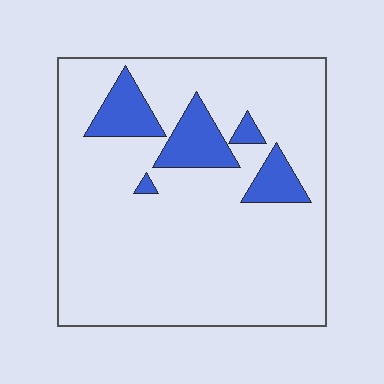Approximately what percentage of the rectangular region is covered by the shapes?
Approximately 15%.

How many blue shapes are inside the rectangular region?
5.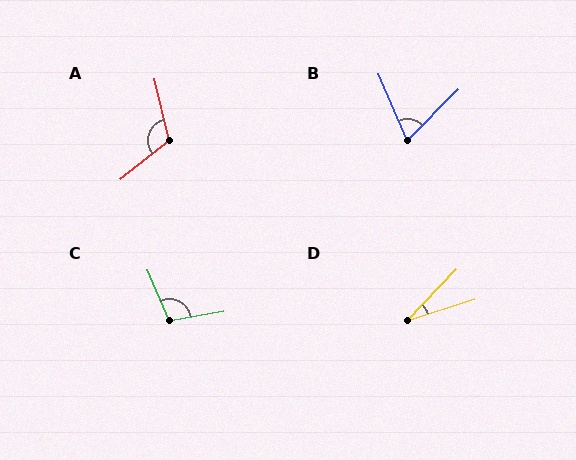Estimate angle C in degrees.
Approximately 104 degrees.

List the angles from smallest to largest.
D (28°), B (68°), C (104°), A (116°).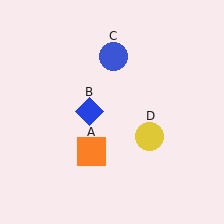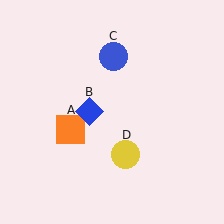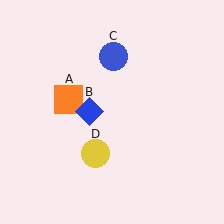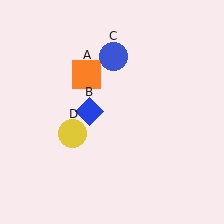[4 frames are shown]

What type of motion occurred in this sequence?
The orange square (object A), yellow circle (object D) rotated clockwise around the center of the scene.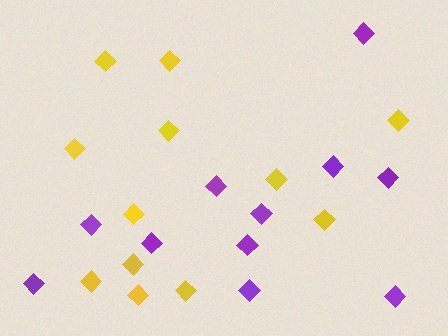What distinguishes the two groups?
There are 2 groups: one group of yellow diamonds (12) and one group of purple diamonds (11).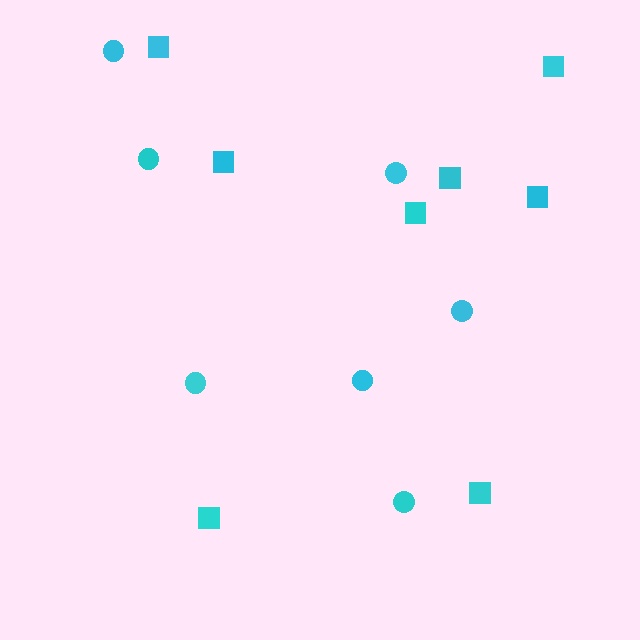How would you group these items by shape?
There are 2 groups: one group of circles (7) and one group of squares (8).